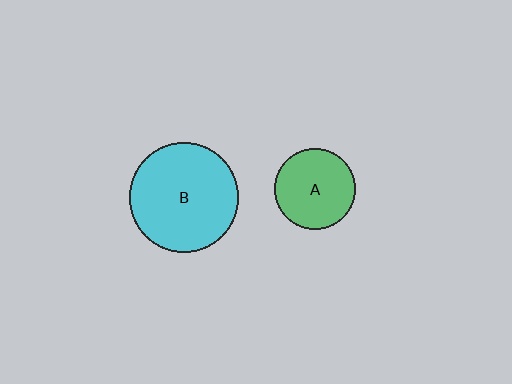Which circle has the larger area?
Circle B (cyan).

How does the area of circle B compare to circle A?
Approximately 1.8 times.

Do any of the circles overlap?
No, none of the circles overlap.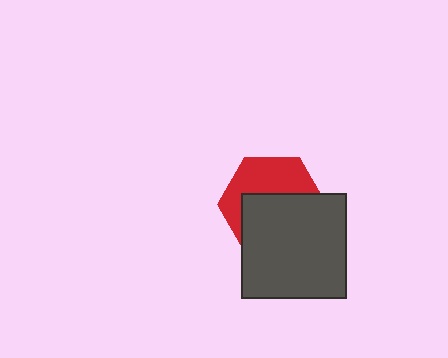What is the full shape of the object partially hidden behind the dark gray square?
The partially hidden object is a red hexagon.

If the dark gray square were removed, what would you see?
You would see the complete red hexagon.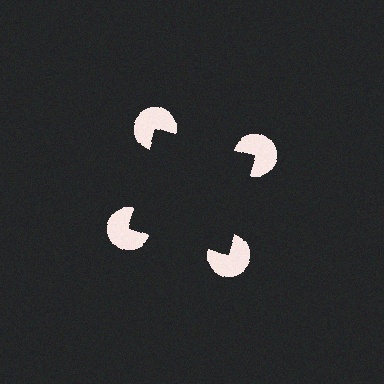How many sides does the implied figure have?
4 sides.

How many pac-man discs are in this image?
There are 4 — one at each vertex of the illusory square.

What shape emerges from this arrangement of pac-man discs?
An illusory square — its edges are inferred from the aligned wedge cuts in the pac-man discs, not physically drawn.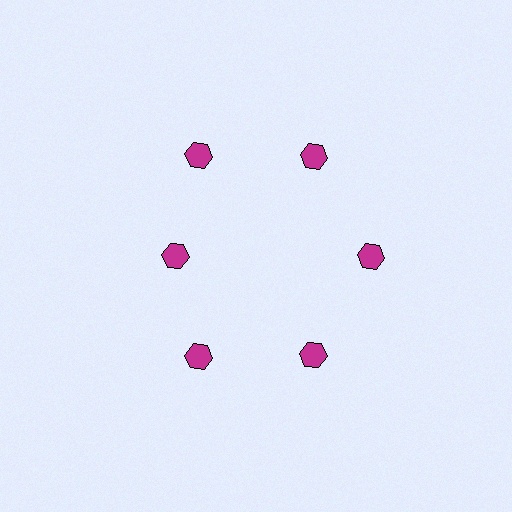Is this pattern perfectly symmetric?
No. The 6 magenta hexagons are arranged in a ring, but one element near the 9 o'clock position is pulled inward toward the center, breaking the 6-fold rotational symmetry.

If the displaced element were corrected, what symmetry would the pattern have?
It would have 6-fold rotational symmetry — the pattern would map onto itself every 60 degrees.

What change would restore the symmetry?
The symmetry would be restored by moving it outward, back onto the ring so that all 6 hexagons sit at equal angles and equal distance from the center.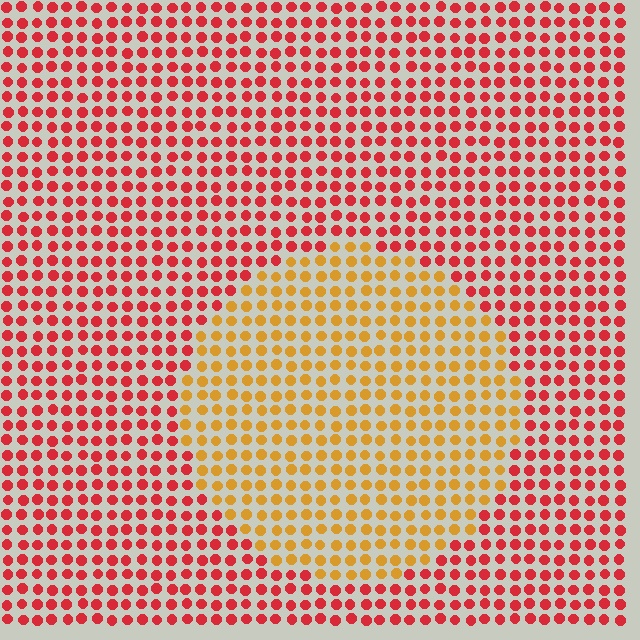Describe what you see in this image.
The image is filled with small red elements in a uniform arrangement. A circle-shaped region is visible where the elements are tinted to a slightly different hue, forming a subtle color boundary.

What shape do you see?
I see a circle.